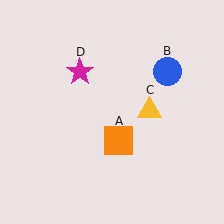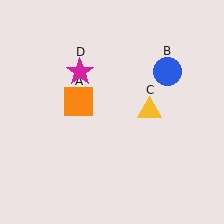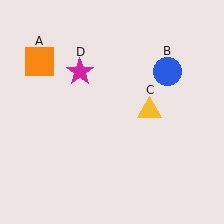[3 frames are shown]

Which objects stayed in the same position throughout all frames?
Blue circle (object B) and yellow triangle (object C) and magenta star (object D) remained stationary.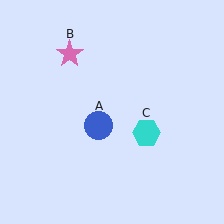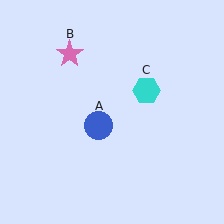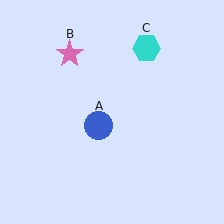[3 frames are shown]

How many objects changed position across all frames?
1 object changed position: cyan hexagon (object C).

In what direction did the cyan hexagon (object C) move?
The cyan hexagon (object C) moved up.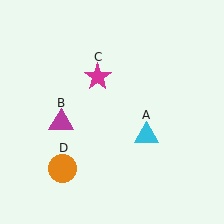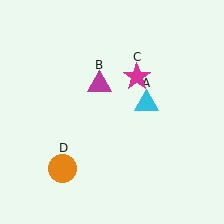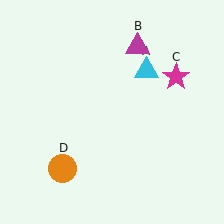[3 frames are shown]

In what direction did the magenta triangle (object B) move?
The magenta triangle (object B) moved up and to the right.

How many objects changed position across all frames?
3 objects changed position: cyan triangle (object A), magenta triangle (object B), magenta star (object C).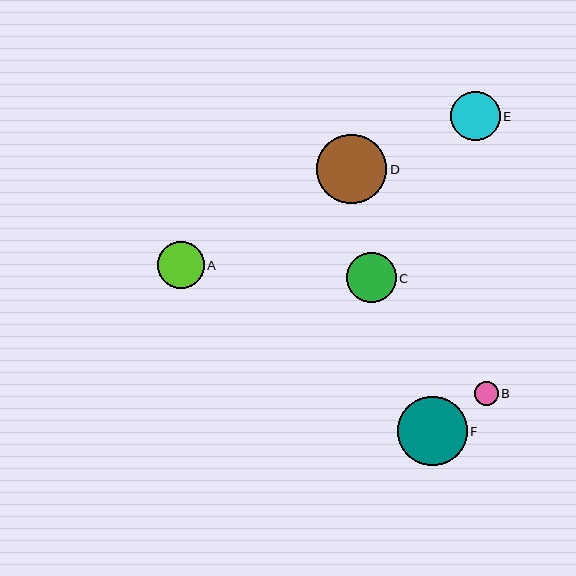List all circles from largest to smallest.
From largest to smallest: D, F, C, E, A, B.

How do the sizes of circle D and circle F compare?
Circle D and circle F are approximately the same size.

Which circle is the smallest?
Circle B is the smallest with a size of approximately 24 pixels.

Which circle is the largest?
Circle D is the largest with a size of approximately 70 pixels.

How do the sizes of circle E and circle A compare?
Circle E and circle A are approximately the same size.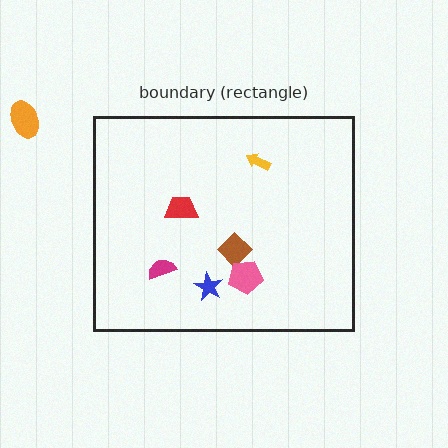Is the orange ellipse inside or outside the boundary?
Outside.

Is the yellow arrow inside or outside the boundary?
Inside.